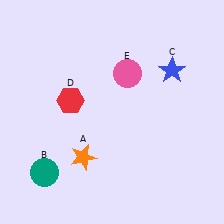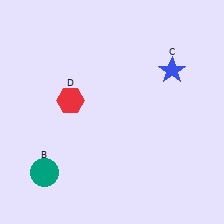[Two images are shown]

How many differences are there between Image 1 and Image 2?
There are 2 differences between the two images.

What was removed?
The pink circle (E), the orange star (A) were removed in Image 2.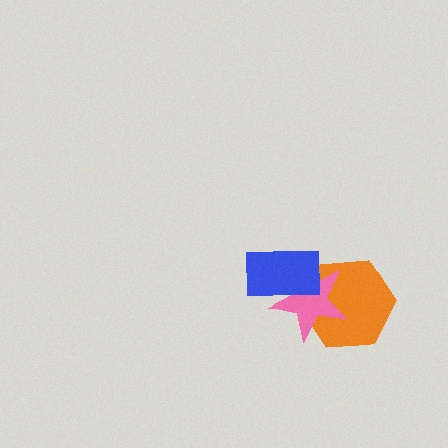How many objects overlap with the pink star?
2 objects overlap with the pink star.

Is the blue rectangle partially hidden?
No, no other shape covers it.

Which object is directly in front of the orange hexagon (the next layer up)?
The pink star is directly in front of the orange hexagon.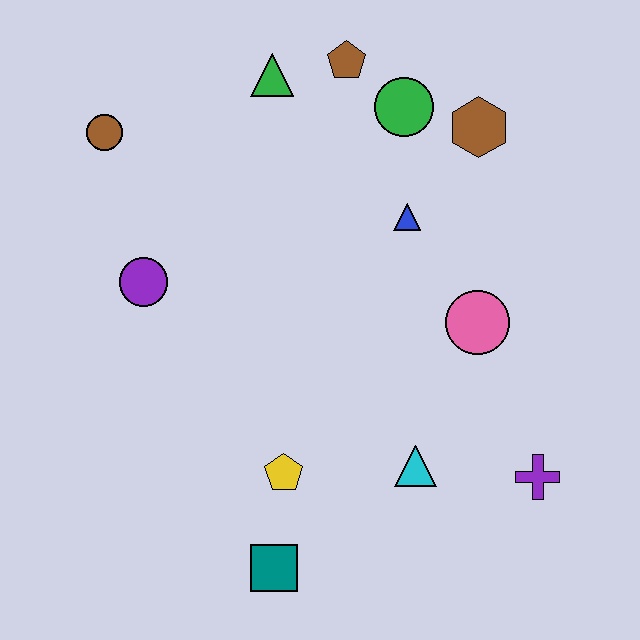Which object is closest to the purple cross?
The cyan triangle is closest to the purple cross.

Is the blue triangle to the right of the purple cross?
No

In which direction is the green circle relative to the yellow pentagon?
The green circle is above the yellow pentagon.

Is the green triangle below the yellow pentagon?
No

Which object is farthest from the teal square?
The brown pentagon is farthest from the teal square.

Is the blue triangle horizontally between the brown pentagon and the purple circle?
No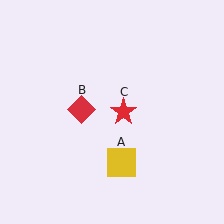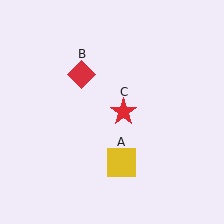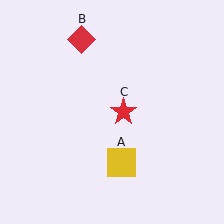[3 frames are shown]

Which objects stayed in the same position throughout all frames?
Yellow square (object A) and red star (object C) remained stationary.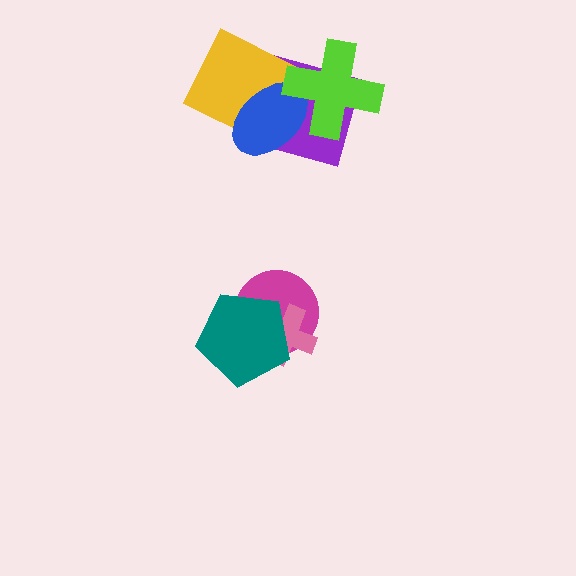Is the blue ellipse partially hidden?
Yes, it is partially covered by another shape.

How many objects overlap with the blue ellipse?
3 objects overlap with the blue ellipse.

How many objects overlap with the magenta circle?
2 objects overlap with the magenta circle.